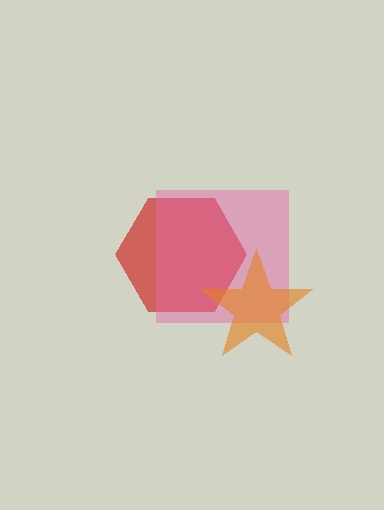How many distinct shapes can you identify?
There are 3 distinct shapes: a red hexagon, a pink square, an orange star.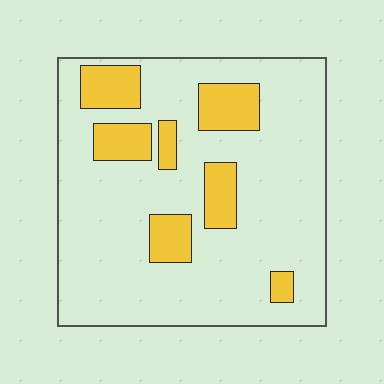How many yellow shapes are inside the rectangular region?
7.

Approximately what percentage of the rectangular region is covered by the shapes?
Approximately 20%.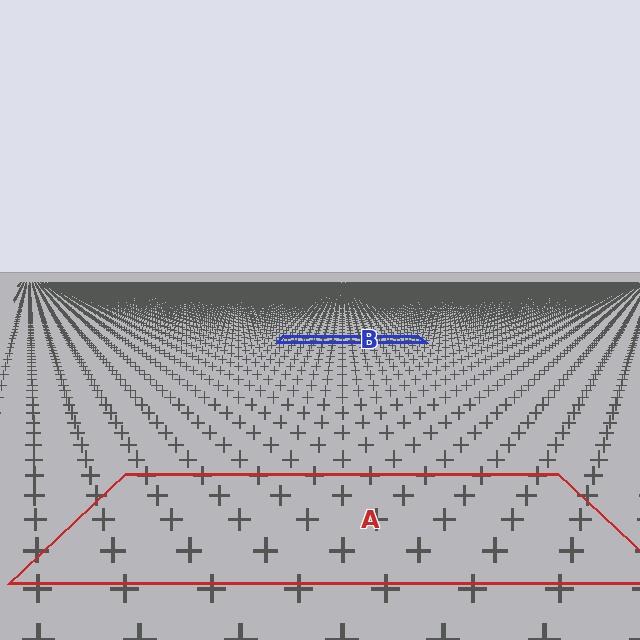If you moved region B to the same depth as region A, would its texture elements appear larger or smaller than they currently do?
They would appear larger. At a closer depth, the same texture elements are projected at a bigger on-screen size.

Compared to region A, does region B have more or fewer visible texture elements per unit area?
Region B has more texture elements per unit area — they are packed more densely because it is farther away.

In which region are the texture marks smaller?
The texture marks are smaller in region B, because it is farther away.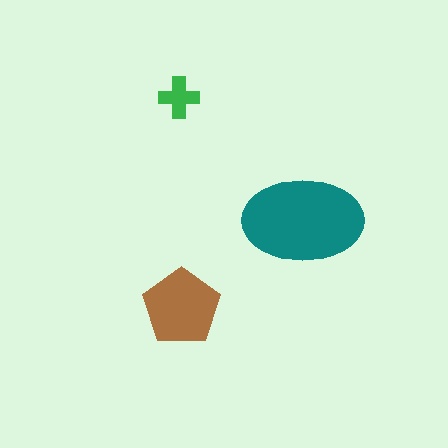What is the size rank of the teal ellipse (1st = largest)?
1st.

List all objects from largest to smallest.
The teal ellipse, the brown pentagon, the green cross.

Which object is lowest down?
The brown pentagon is bottommost.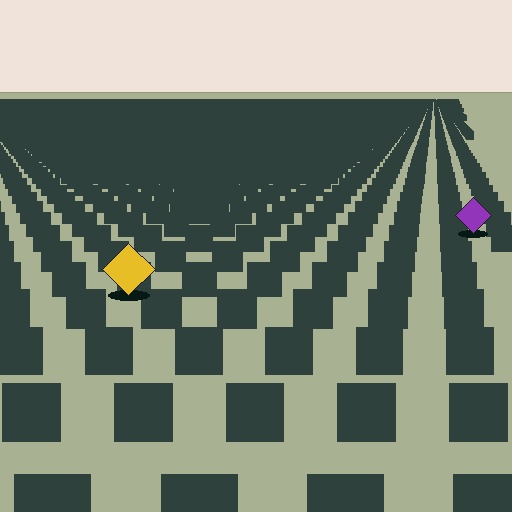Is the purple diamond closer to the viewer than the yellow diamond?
No. The yellow diamond is closer — you can tell from the texture gradient: the ground texture is coarser near it.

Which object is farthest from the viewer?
The purple diamond is farthest from the viewer. It appears smaller and the ground texture around it is denser.